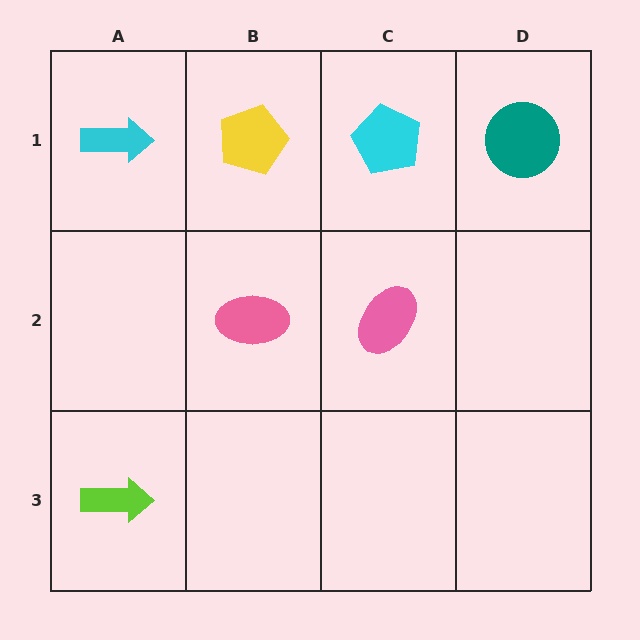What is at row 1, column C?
A cyan pentagon.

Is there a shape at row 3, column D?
No, that cell is empty.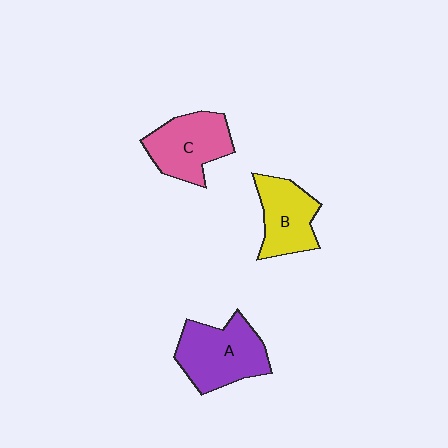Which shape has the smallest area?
Shape B (yellow).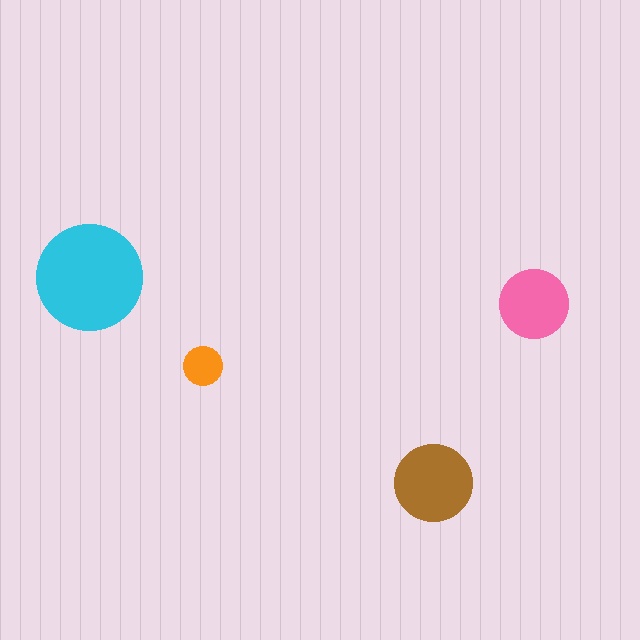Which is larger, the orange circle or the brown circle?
The brown one.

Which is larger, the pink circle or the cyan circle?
The cyan one.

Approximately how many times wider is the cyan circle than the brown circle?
About 1.5 times wider.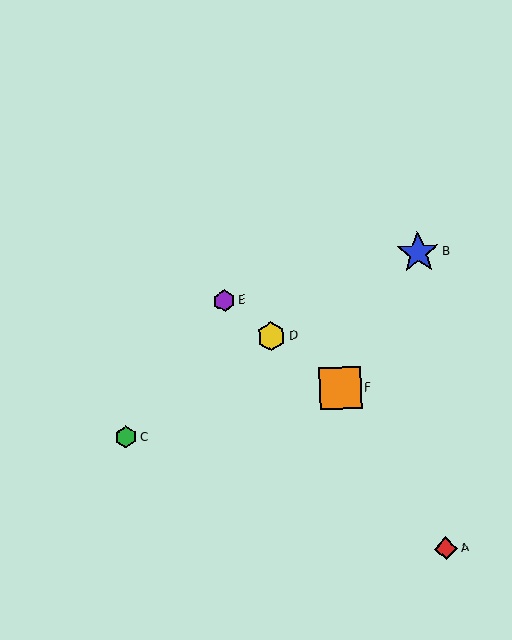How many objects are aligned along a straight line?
3 objects (D, E, F) are aligned along a straight line.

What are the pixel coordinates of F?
Object F is at (340, 388).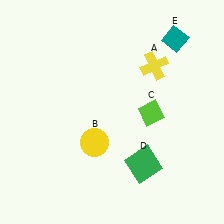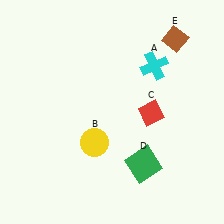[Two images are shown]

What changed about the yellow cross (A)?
In Image 1, A is yellow. In Image 2, it changed to cyan.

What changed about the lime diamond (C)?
In Image 1, C is lime. In Image 2, it changed to red.